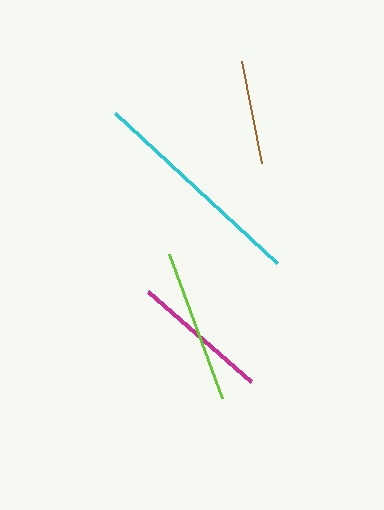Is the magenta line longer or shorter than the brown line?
The magenta line is longer than the brown line.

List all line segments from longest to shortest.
From longest to shortest: cyan, lime, magenta, brown.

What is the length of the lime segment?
The lime segment is approximately 153 pixels long.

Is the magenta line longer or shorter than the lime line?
The lime line is longer than the magenta line.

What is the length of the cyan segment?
The cyan segment is approximately 221 pixels long.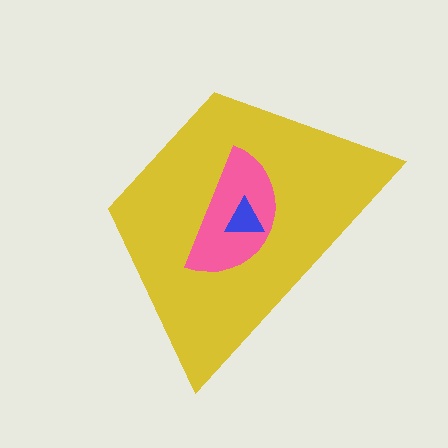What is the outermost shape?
The yellow trapezoid.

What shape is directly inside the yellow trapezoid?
The pink semicircle.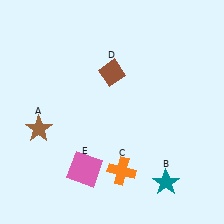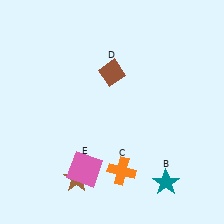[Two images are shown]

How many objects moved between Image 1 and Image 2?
1 object moved between the two images.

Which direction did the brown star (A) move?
The brown star (A) moved down.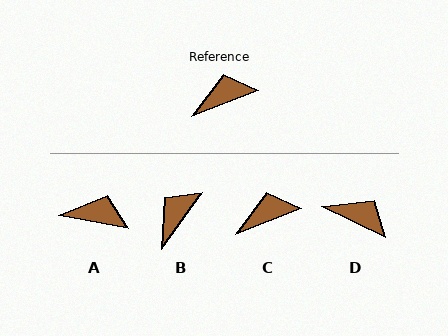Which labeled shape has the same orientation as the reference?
C.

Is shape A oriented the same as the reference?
No, it is off by about 31 degrees.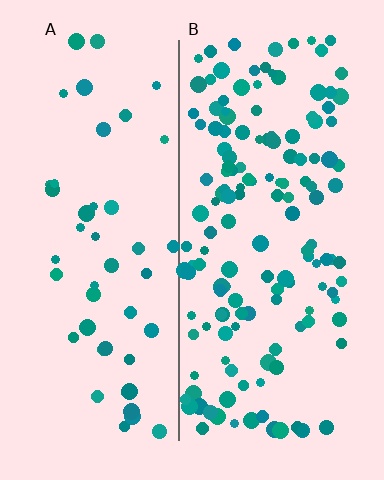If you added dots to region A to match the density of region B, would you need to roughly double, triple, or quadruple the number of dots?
Approximately triple.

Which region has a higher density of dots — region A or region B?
B (the right).